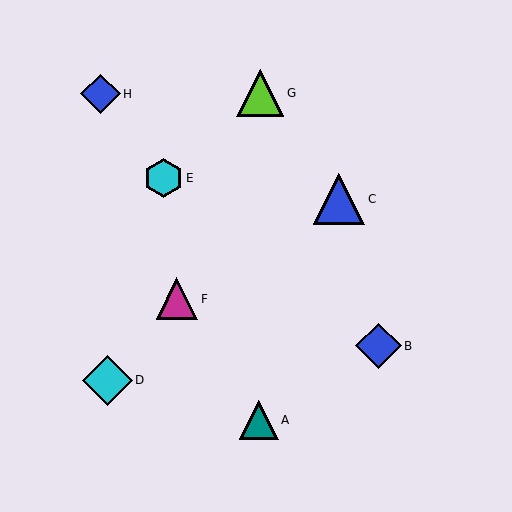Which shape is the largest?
The blue triangle (labeled C) is the largest.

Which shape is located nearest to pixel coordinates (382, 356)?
The blue diamond (labeled B) at (378, 346) is nearest to that location.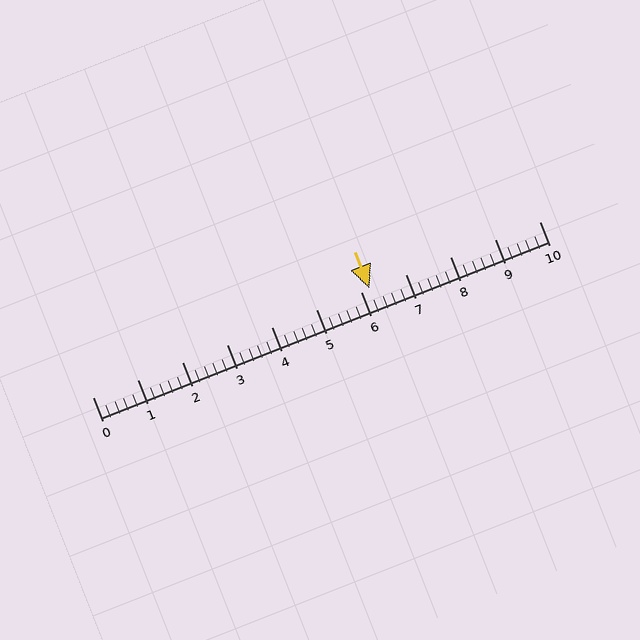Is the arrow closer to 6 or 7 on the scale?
The arrow is closer to 6.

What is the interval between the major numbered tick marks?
The major tick marks are spaced 1 units apart.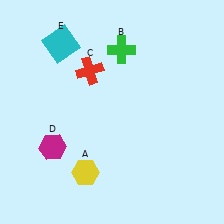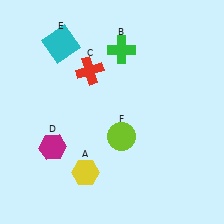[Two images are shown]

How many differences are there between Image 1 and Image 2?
There is 1 difference between the two images.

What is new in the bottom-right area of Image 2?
A lime circle (F) was added in the bottom-right area of Image 2.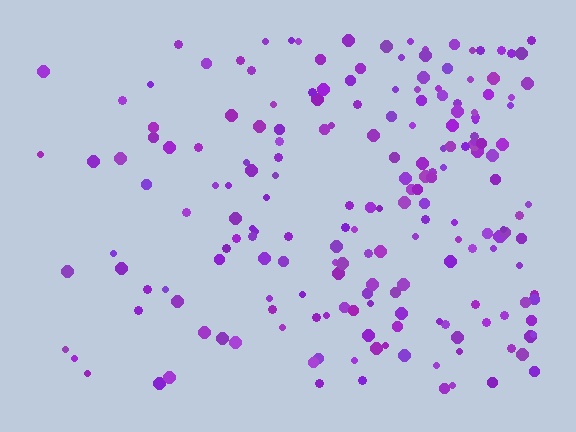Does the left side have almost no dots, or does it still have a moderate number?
Still a moderate number, just noticeably fewer than the right.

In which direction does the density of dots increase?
From left to right, with the right side densest.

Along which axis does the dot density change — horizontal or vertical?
Horizontal.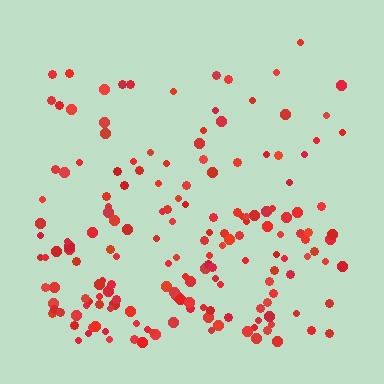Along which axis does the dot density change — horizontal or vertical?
Vertical.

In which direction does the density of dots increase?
From top to bottom, with the bottom side densest.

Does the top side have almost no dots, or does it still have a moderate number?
Still a moderate number, just noticeably fewer than the bottom.